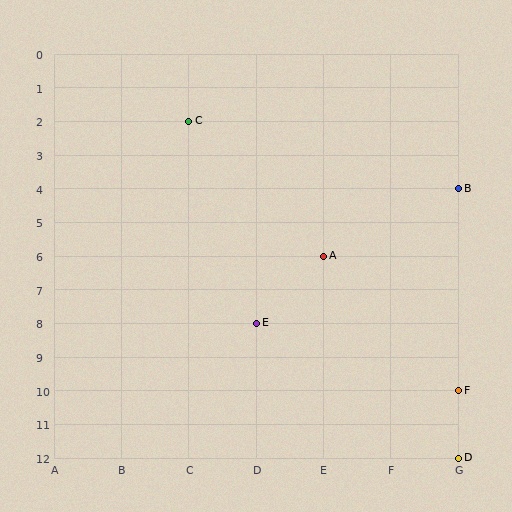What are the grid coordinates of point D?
Point D is at grid coordinates (G, 12).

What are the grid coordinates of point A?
Point A is at grid coordinates (E, 6).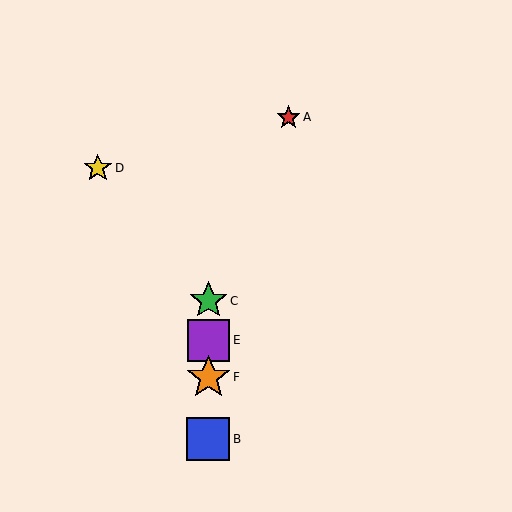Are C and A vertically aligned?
No, C is at x≈208 and A is at x≈289.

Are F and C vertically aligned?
Yes, both are at x≈208.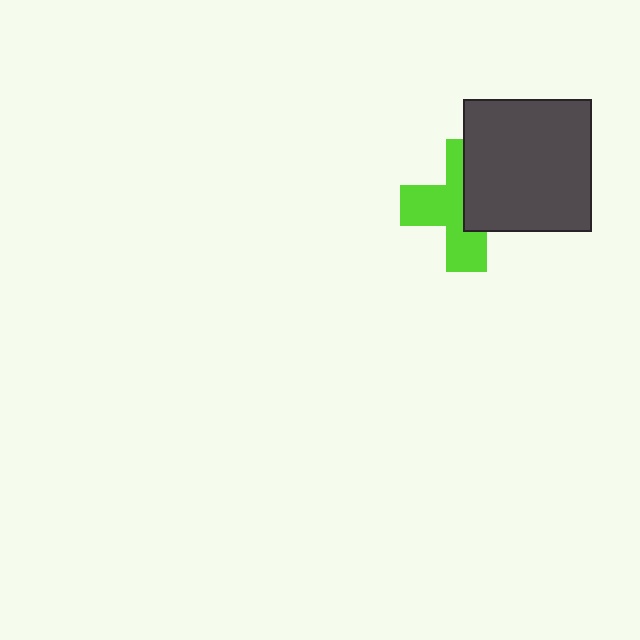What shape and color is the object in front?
The object in front is a dark gray rectangle.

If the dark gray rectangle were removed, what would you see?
You would see the complete lime cross.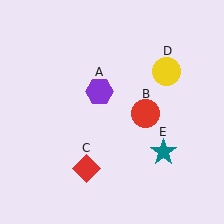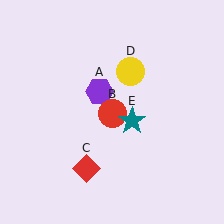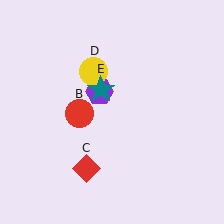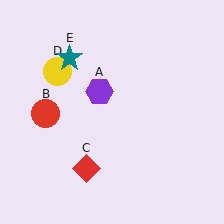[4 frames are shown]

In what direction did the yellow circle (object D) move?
The yellow circle (object D) moved left.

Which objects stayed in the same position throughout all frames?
Purple hexagon (object A) and red diamond (object C) remained stationary.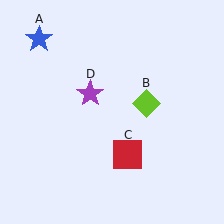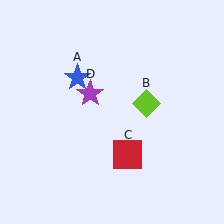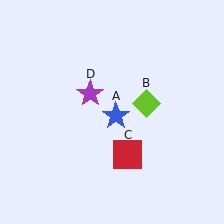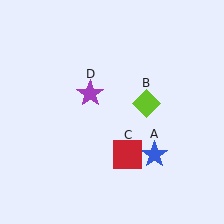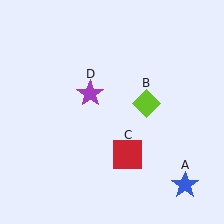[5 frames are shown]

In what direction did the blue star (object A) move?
The blue star (object A) moved down and to the right.